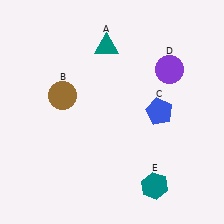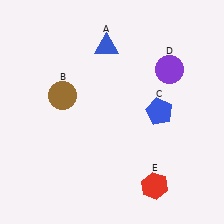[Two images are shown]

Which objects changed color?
A changed from teal to blue. E changed from teal to red.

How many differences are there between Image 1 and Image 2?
There are 2 differences between the two images.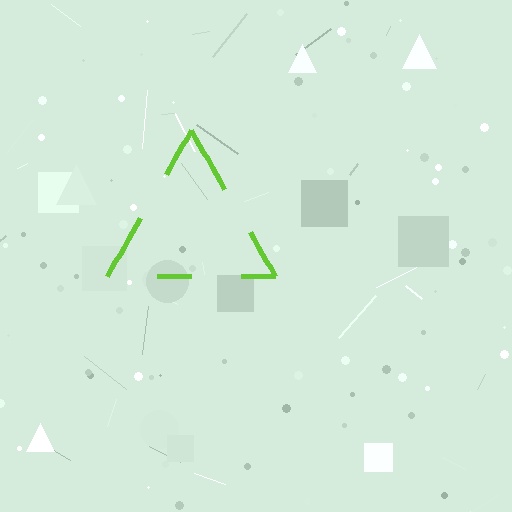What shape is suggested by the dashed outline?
The dashed outline suggests a triangle.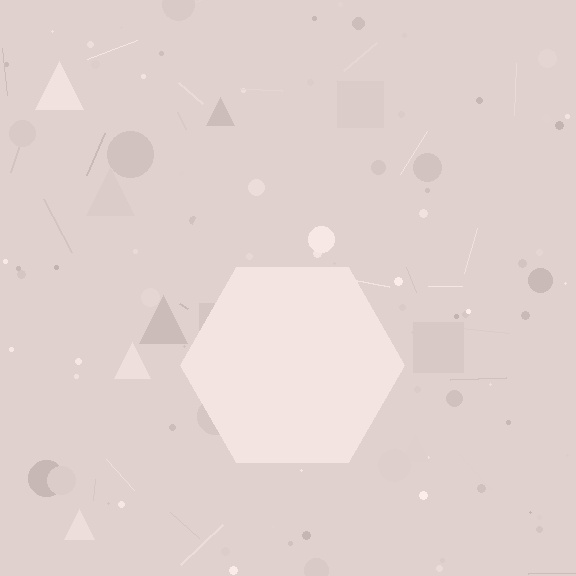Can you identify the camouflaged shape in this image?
The camouflaged shape is a hexagon.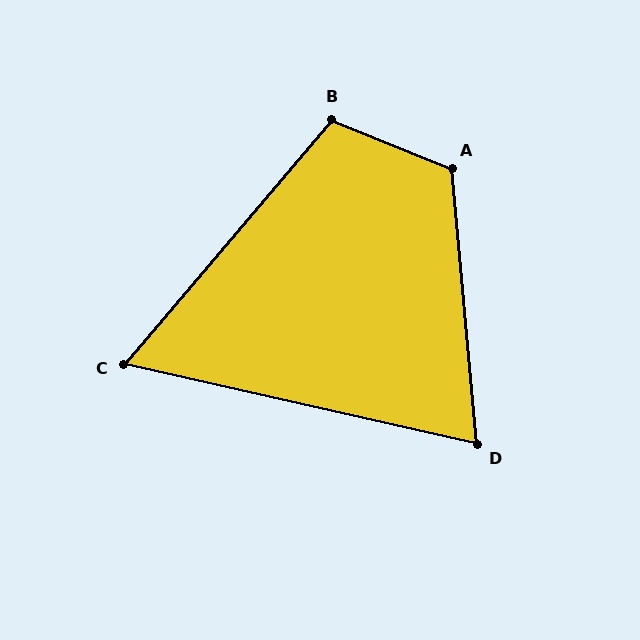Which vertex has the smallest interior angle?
C, at approximately 63 degrees.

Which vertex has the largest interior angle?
A, at approximately 117 degrees.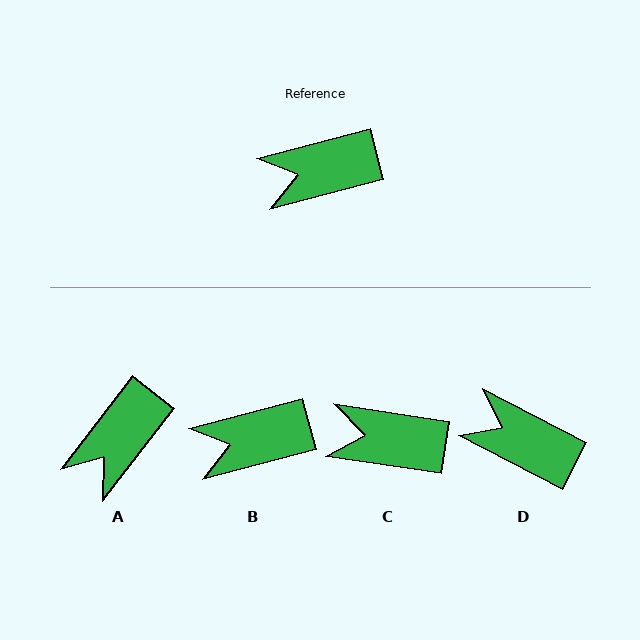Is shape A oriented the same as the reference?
No, it is off by about 38 degrees.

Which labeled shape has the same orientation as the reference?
B.